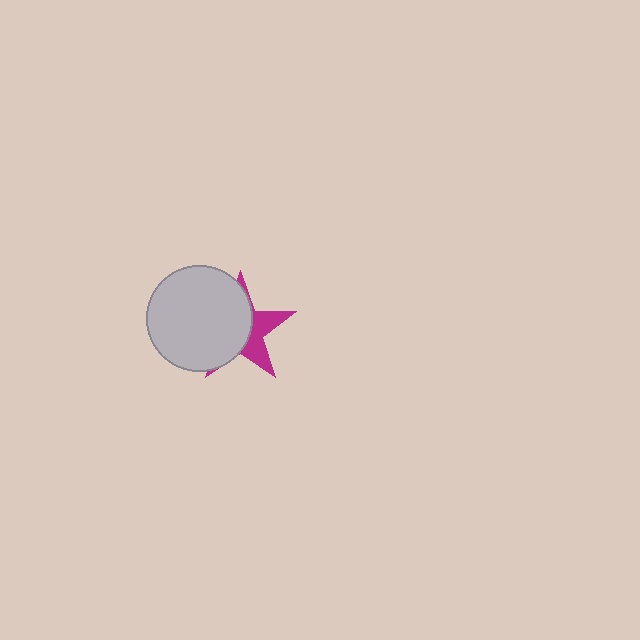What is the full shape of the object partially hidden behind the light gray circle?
The partially hidden object is a magenta star.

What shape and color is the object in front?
The object in front is a light gray circle.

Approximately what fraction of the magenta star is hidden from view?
Roughly 63% of the magenta star is hidden behind the light gray circle.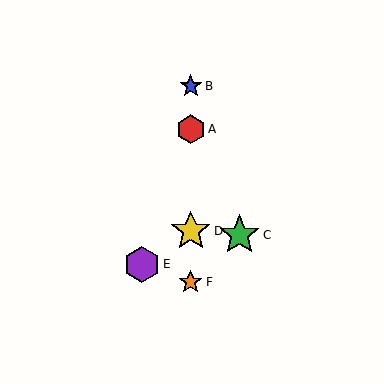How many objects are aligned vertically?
4 objects (A, B, D, F) are aligned vertically.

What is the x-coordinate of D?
Object D is at x≈191.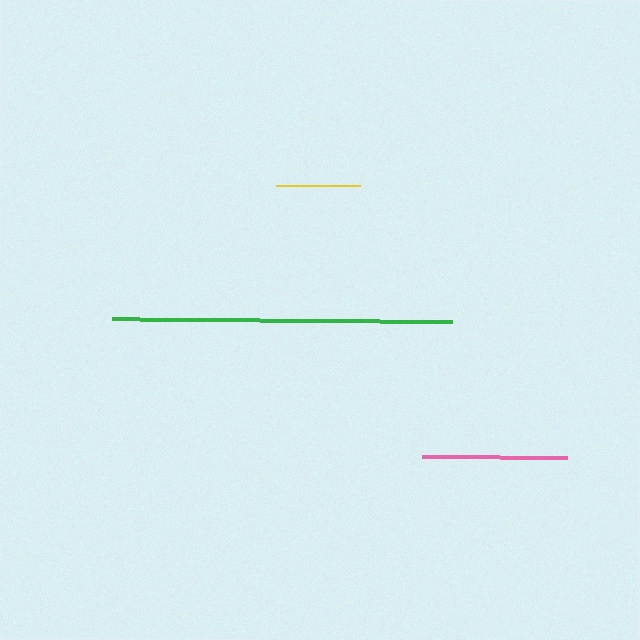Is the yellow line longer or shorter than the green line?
The green line is longer than the yellow line.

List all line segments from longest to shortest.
From longest to shortest: green, pink, yellow.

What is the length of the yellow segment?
The yellow segment is approximately 84 pixels long.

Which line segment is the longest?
The green line is the longest at approximately 340 pixels.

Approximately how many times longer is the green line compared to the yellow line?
The green line is approximately 4.0 times the length of the yellow line.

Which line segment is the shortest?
The yellow line is the shortest at approximately 84 pixels.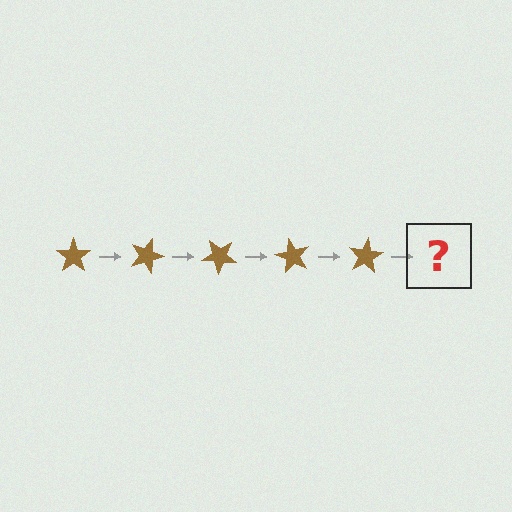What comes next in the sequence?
The next element should be a brown star rotated 100 degrees.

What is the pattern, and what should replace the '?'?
The pattern is that the star rotates 20 degrees each step. The '?' should be a brown star rotated 100 degrees.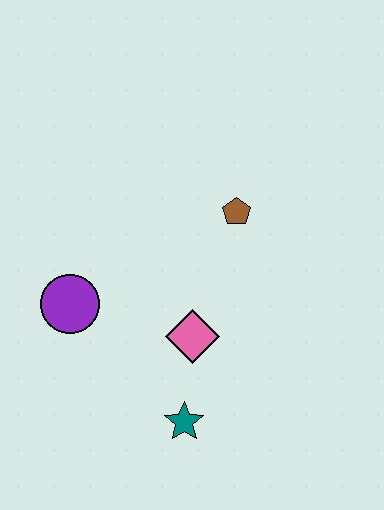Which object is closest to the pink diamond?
The teal star is closest to the pink diamond.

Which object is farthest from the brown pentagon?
The teal star is farthest from the brown pentagon.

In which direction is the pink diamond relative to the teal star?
The pink diamond is above the teal star.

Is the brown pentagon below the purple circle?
No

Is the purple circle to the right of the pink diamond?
No